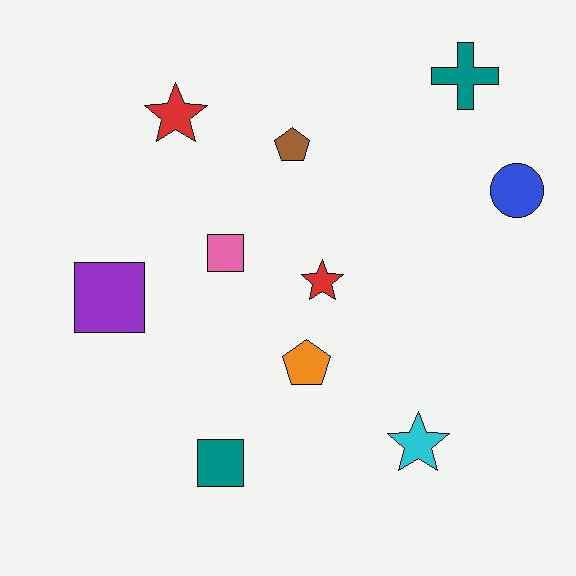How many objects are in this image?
There are 10 objects.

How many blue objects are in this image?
There is 1 blue object.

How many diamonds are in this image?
There are no diamonds.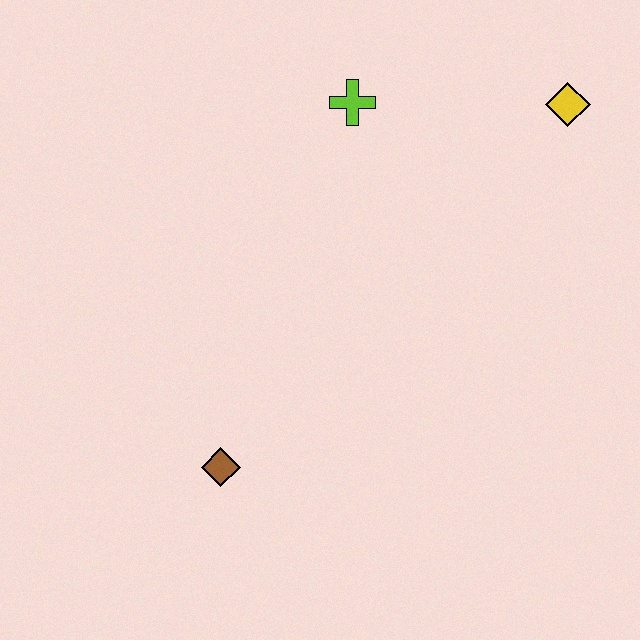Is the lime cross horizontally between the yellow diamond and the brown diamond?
Yes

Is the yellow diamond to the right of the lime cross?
Yes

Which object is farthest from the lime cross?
The brown diamond is farthest from the lime cross.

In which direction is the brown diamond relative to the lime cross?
The brown diamond is below the lime cross.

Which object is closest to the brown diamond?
The lime cross is closest to the brown diamond.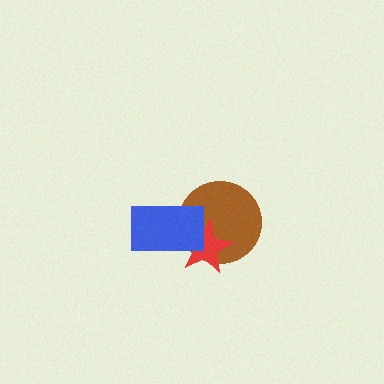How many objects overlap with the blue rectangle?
2 objects overlap with the blue rectangle.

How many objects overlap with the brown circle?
2 objects overlap with the brown circle.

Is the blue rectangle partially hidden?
No, no other shape covers it.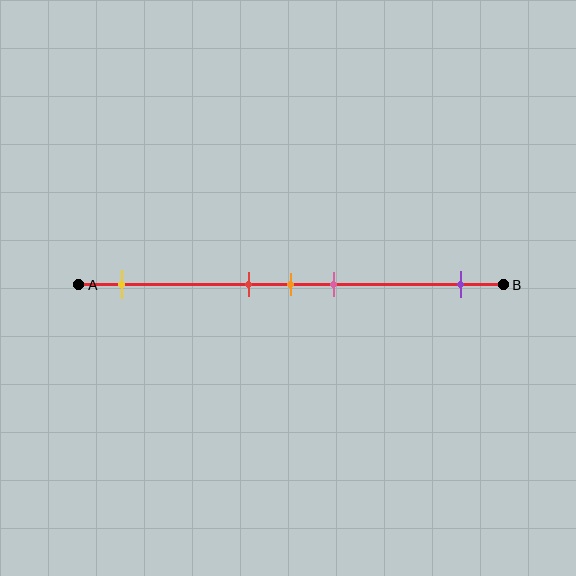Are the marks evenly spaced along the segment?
No, the marks are not evenly spaced.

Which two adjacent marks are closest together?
The red and orange marks are the closest adjacent pair.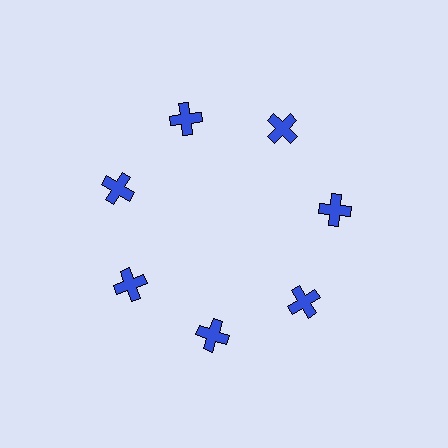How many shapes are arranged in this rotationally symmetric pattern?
There are 7 shapes, arranged in 7 groups of 1.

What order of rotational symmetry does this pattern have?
This pattern has 7-fold rotational symmetry.